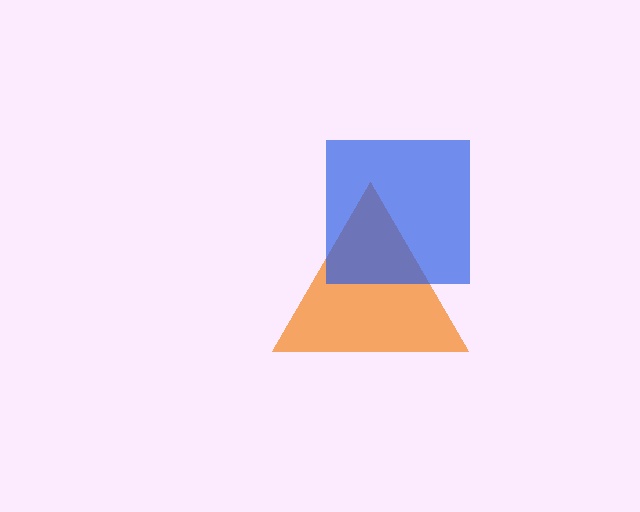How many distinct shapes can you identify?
There are 2 distinct shapes: an orange triangle, a blue square.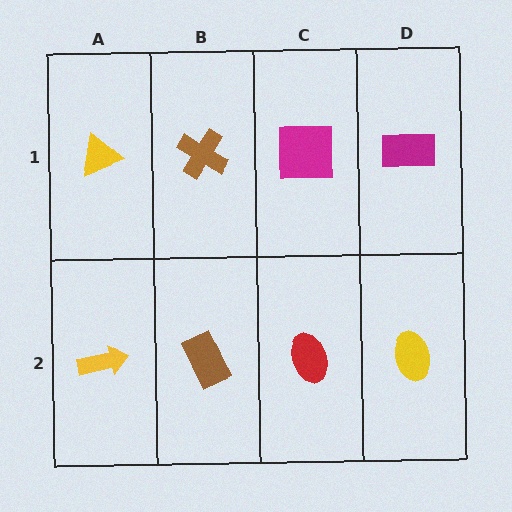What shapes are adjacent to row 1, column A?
A yellow arrow (row 2, column A), a brown cross (row 1, column B).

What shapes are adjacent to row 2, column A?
A yellow triangle (row 1, column A), a brown rectangle (row 2, column B).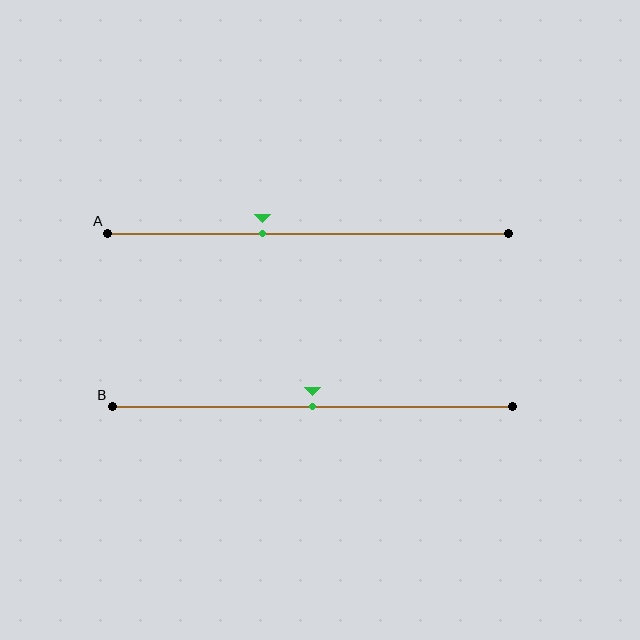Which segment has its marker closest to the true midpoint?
Segment B has its marker closest to the true midpoint.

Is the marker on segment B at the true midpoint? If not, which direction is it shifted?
Yes, the marker on segment B is at the true midpoint.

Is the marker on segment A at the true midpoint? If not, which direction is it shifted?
No, the marker on segment A is shifted to the left by about 11% of the segment length.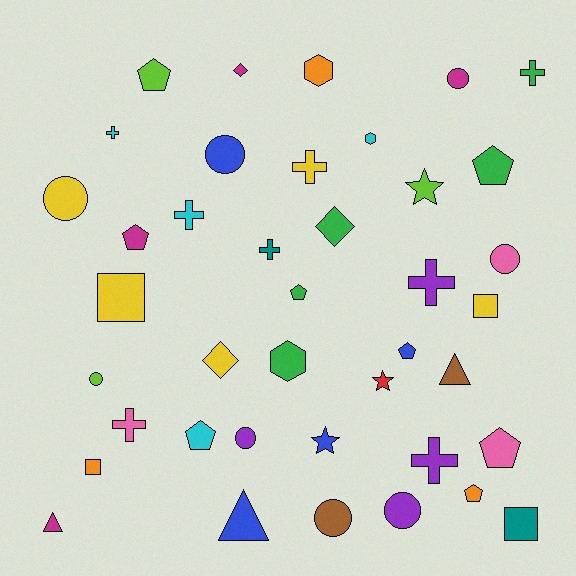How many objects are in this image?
There are 40 objects.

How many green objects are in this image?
There are 5 green objects.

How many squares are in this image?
There are 4 squares.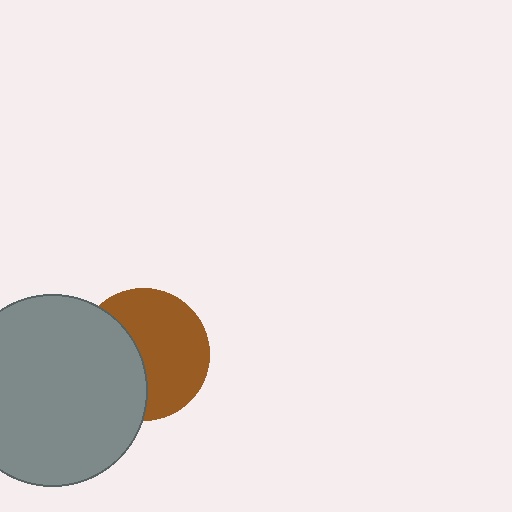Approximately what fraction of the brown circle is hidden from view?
Roughly 41% of the brown circle is hidden behind the gray circle.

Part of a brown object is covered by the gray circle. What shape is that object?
It is a circle.